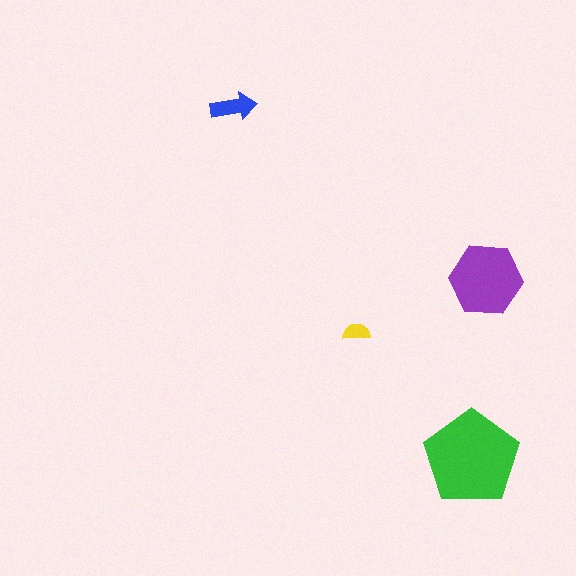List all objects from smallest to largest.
The yellow semicircle, the blue arrow, the purple hexagon, the green pentagon.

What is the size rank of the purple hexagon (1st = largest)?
2nd.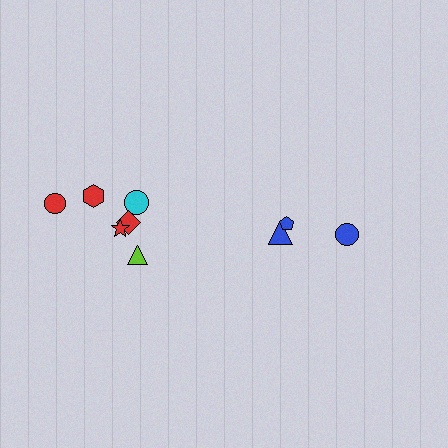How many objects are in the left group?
There are 6 objects.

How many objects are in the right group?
There are 3 objects.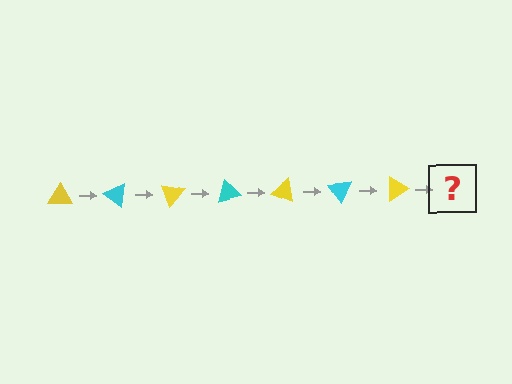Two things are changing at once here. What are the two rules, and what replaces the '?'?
The two rules are that it rotates 35 degrees each step and the color cycles through yellow and cyan. The '?' should be a cyan triangle, rotated 245 degrees from the start.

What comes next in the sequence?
The next element should be a cyan triangle, rotated 245 degrees from the start.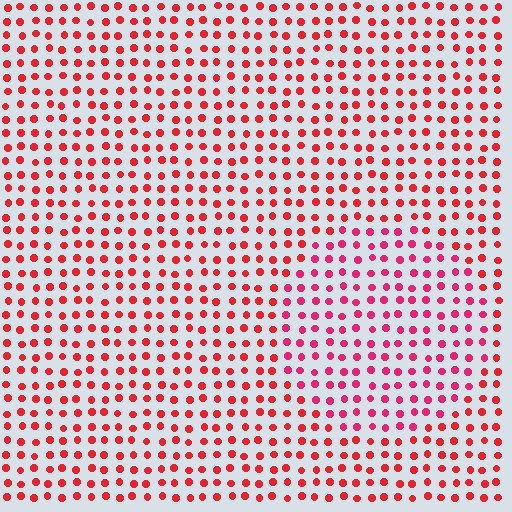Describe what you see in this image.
The image is filled with small red elements in a uniform arrangement. A circle-shaped region is visible where the elements are tinted to a slightly different hue, forming a subtle color boundary.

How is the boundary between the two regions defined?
The boundary is defined purely by a slight shift in hue (about 22 degrees). Spacing, size, and orientation are identical on both sides.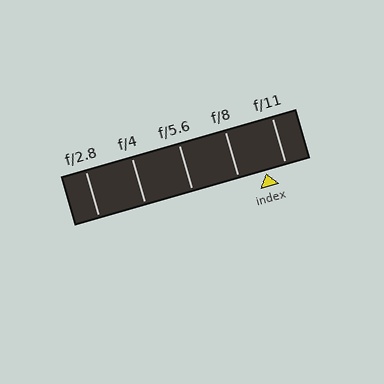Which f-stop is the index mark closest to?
The index mark is closest to f/11.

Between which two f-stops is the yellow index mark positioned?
The index mark is between f/8 and f/11.